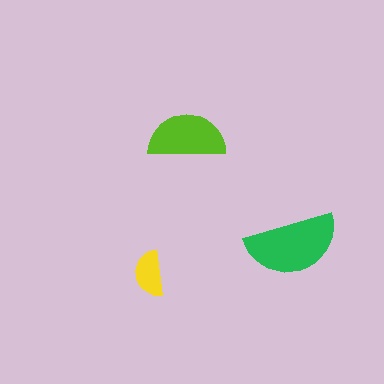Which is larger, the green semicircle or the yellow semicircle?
The green one.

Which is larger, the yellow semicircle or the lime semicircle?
The lime one.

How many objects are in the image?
There are 3 objects in the image.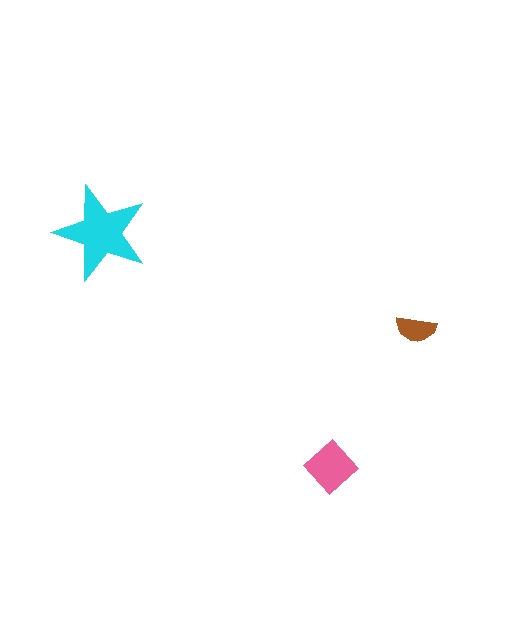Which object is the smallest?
The brown semicircle.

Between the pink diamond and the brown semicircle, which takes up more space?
The pink diamond.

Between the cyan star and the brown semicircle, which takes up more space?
The cyan star.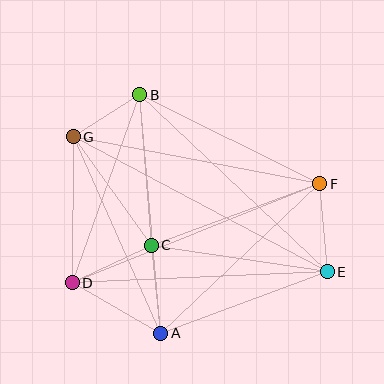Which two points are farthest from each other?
Points E and G are farthest from each other.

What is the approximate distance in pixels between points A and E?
The distance between A and E is approximately 177 pixels.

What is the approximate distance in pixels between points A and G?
The distance between A and G is approximately 215 pixels.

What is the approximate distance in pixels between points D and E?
The distance between D and E is approximately 255 pixels.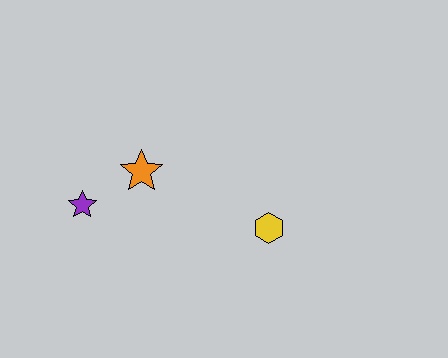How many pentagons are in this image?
There are no pentagons.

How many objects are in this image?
There are 3 objects.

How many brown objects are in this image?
There are no brown objects.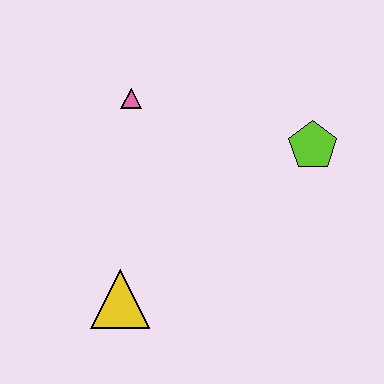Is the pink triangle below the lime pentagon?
No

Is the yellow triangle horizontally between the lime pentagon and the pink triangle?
No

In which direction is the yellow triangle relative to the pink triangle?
The yellow triangle is below the pink triangle.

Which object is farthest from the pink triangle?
The yellow triangle is farthest from the pink triangle.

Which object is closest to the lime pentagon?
The pink triangle is closest to the lime pentagon.